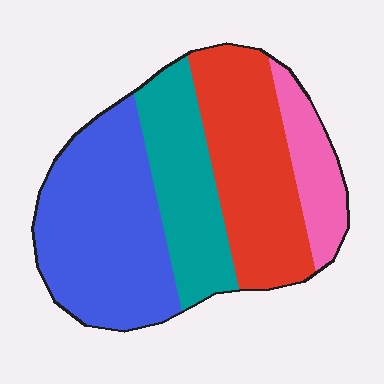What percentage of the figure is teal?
Teal takes up between a sixth and a third of the figure.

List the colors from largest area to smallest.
From largest to smallest: blue, red, teal, pink.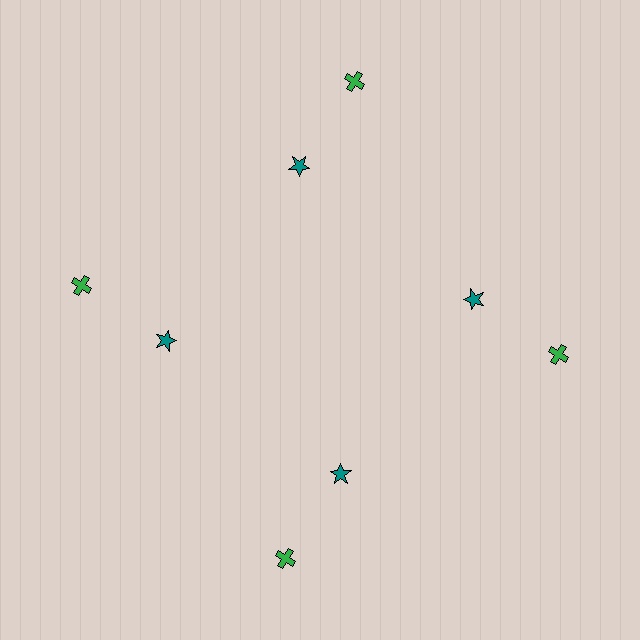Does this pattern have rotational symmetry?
Yes, this pattern has 4-fold rotational symmetry. It looks the same after rotating 90 degrees around the center.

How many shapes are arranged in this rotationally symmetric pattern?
There are 8 shapes, arranged in 4 groups of 2.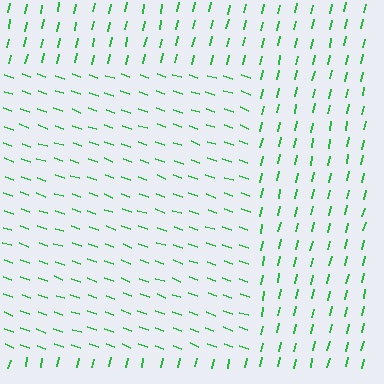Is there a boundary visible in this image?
Yes, there is a texture boundary formed by a change in line orientation.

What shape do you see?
I see a rectangle.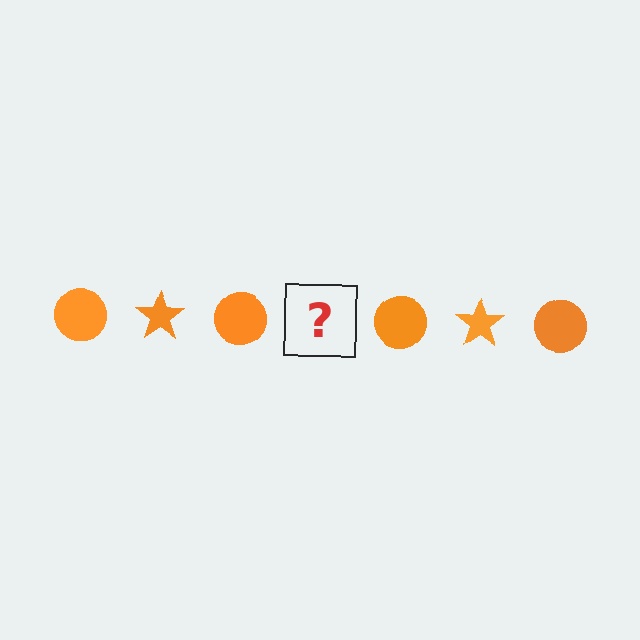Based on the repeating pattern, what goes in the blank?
The blank should be an orange star.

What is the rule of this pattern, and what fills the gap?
The rule is that the pattern cycles through circle, star shapes in orange. The gap should be filled with an orange star.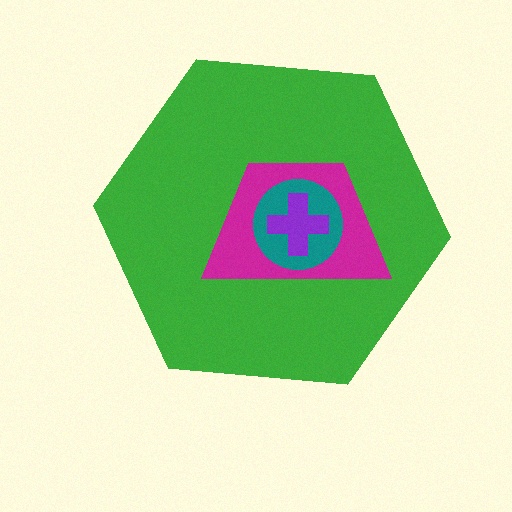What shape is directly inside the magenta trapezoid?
The teal circle.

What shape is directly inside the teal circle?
The purple cross.